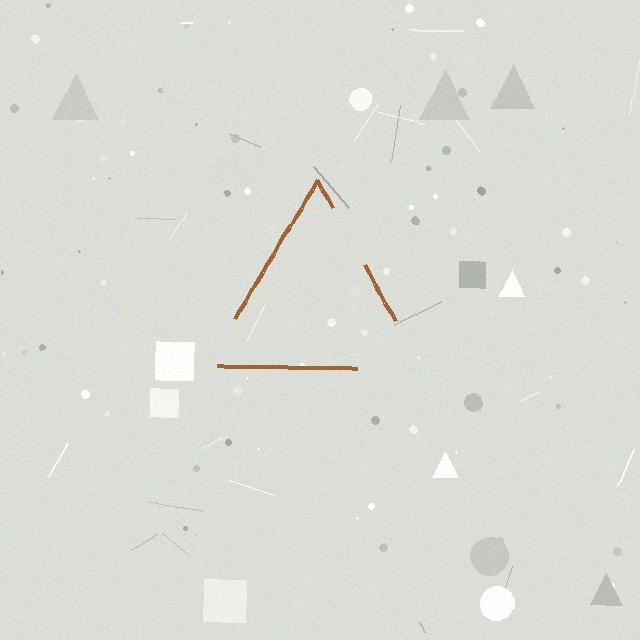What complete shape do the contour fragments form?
The contour fragments form a triangle.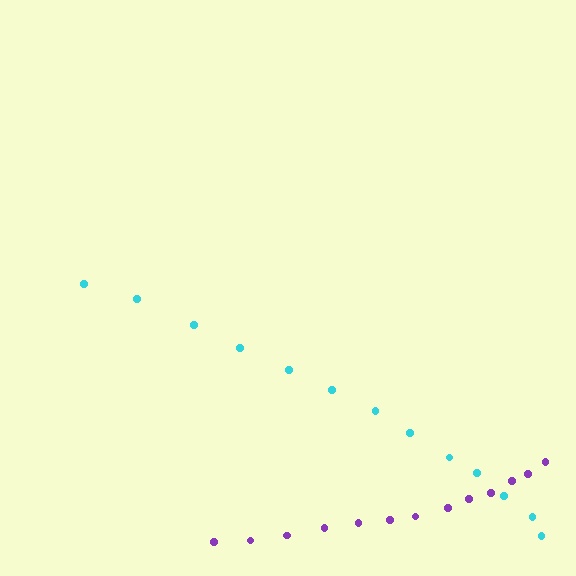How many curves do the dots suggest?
There are 2 distinct paths.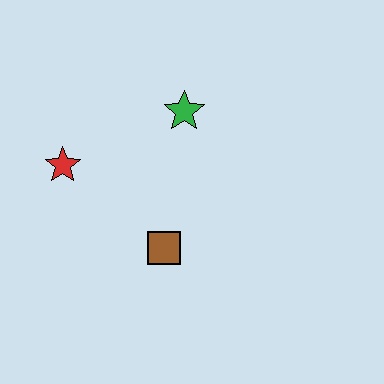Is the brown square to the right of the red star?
Yes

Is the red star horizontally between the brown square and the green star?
No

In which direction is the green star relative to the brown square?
The green star is above the brown square.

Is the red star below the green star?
Yes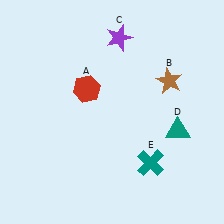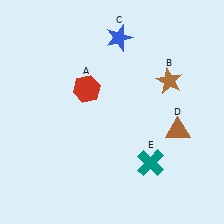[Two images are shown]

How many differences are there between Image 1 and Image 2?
There are 2 differences between the two images.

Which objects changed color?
C changed from purple to blue. D changed from teal to brown.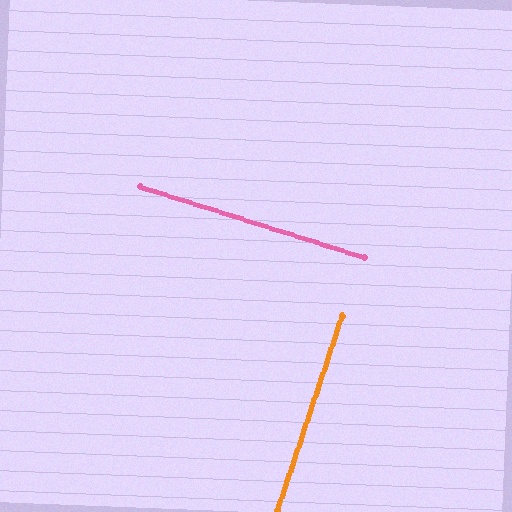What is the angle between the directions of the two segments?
Approximately 89 degrees.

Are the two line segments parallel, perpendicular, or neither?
Perpendicular — they meet at approximately 89°.